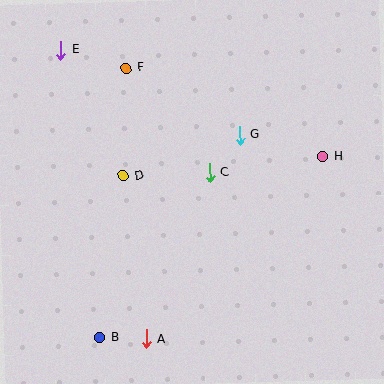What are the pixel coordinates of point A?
Point A is at (146, 339).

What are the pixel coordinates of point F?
Point F is at (126, 68).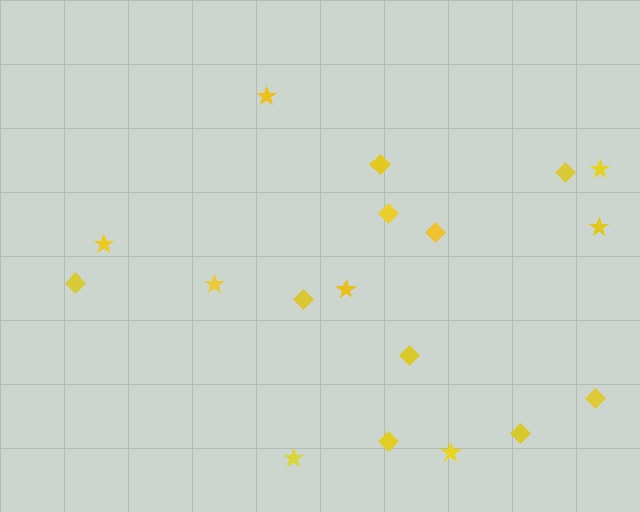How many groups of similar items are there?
There are 2 groups: one group of diamonds (10) and one group of stars (8).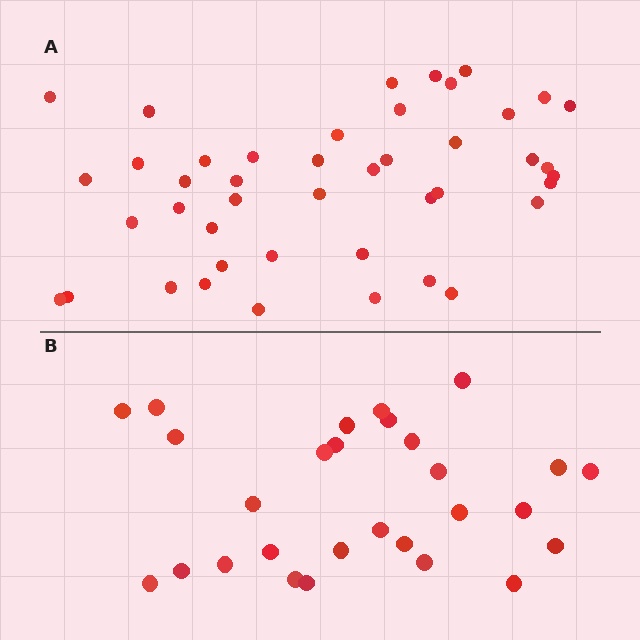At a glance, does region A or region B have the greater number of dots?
Region A (the top region) has more dots.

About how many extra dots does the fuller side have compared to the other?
Region A has approximately 15 more dots than region B.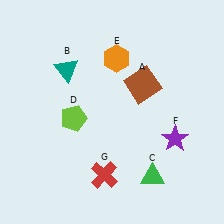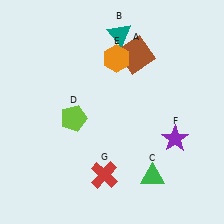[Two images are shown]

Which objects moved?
The objects that moved are: the brown square (A), the teal triangle (B).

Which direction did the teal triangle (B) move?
The teal triangle (B) moved right.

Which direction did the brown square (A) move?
The brown square (A) moved up.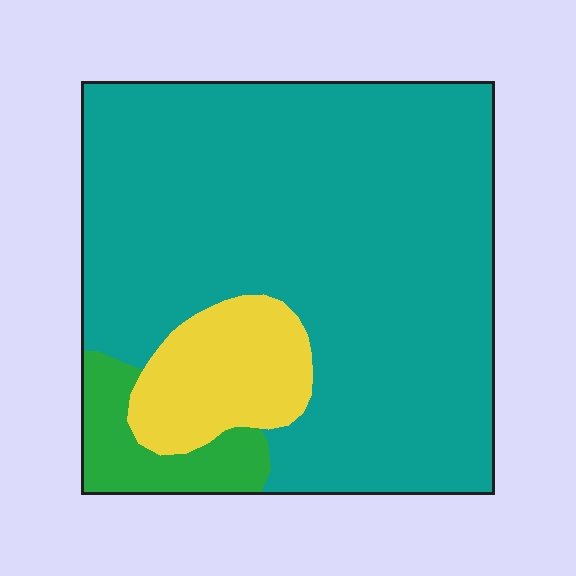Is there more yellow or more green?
Yellow.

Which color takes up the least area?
Green, at roughly 10%.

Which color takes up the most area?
Teal, at roughly 80%.